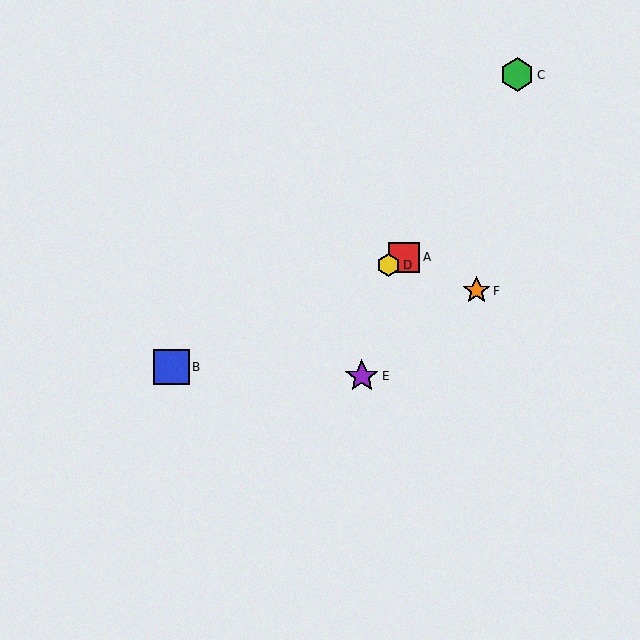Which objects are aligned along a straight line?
Objects A, B, D are aligned along a straight line.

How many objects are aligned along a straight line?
3 objects (A, B, D) are aligned along a straight line.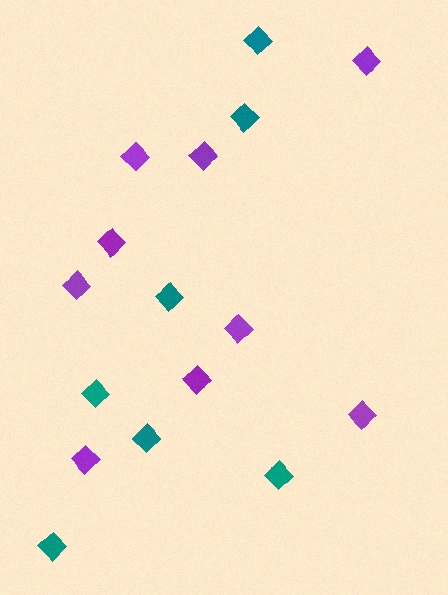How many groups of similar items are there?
There are 2 groups: one group of purple diamonds (9) and one group of teal diamonds (7).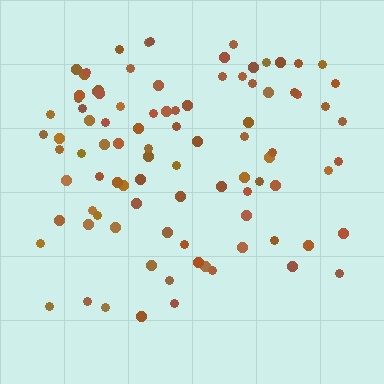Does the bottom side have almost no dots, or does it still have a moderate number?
Still a moderate number, just noticeably fewer than the top.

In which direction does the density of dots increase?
From bottom to top, with the top side densest.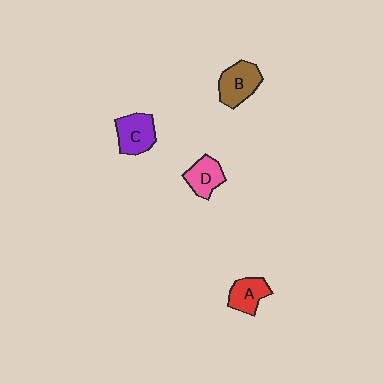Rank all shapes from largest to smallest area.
From largest to smallest: B (brown), C (purple), D (pink), A (red).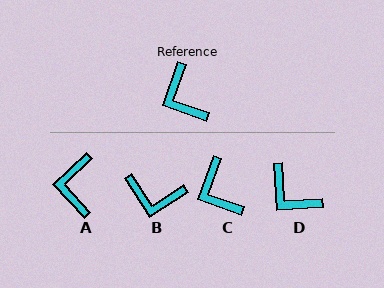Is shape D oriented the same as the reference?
No, it is off by about 23 degrees.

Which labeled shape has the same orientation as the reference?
C.